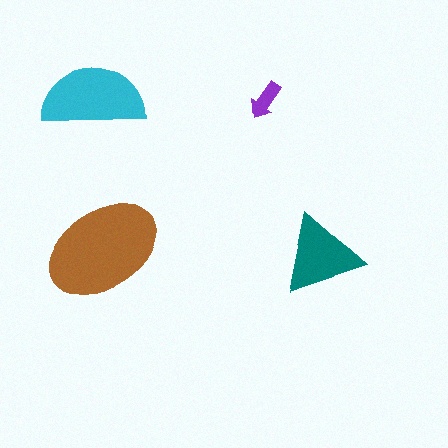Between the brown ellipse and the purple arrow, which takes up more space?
The brown ellipse.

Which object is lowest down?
The teal triangle is bottommost.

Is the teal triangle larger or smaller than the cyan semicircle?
Smaller.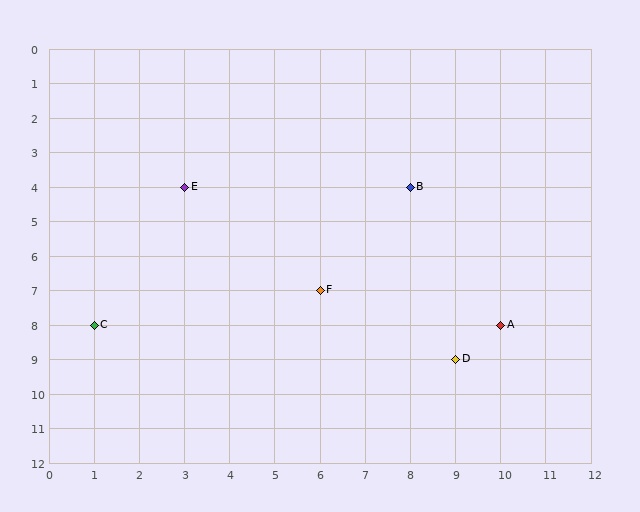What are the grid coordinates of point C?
Point C is at grid coordinates (1, 8).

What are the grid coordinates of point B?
Point B is at grid coordinates (8, 4).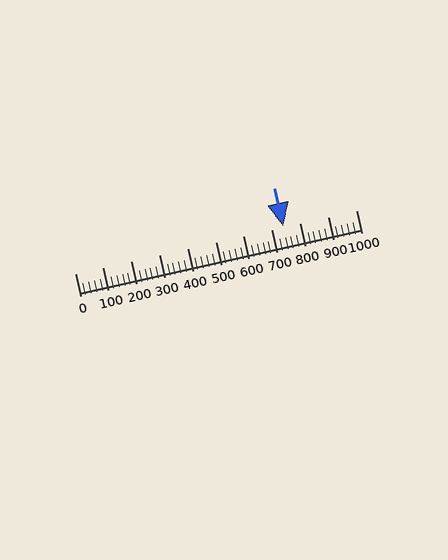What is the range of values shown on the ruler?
The ruler shows values from 0 to 1000.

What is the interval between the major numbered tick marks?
The major tick marks are spaced 100 units apart.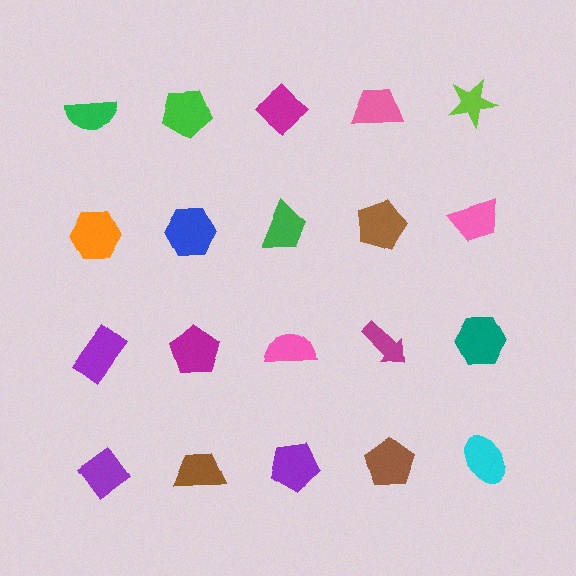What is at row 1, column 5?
A lime star.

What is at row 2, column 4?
A brown pentagon.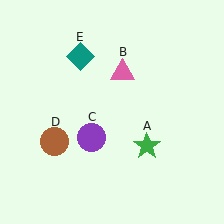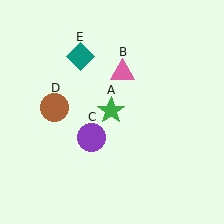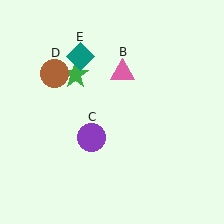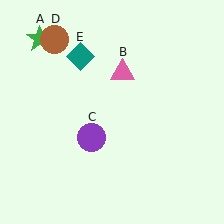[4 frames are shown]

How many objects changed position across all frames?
2 objects changed position: green star (object A), brown circle (object D).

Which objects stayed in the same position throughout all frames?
Pink triangle (object B) and purple circle (object C) and teal diamond (object E) remained stationary.